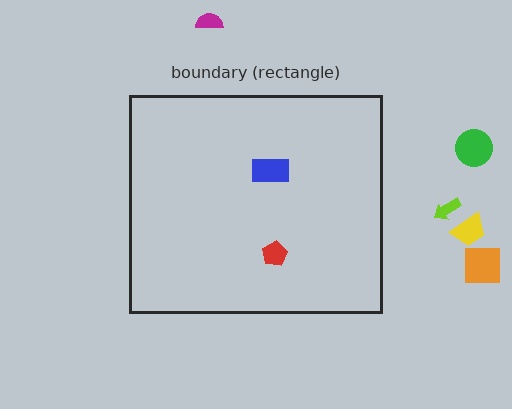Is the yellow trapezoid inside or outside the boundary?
Outside.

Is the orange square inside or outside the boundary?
Outside.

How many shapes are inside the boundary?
2 inside, 5 outside.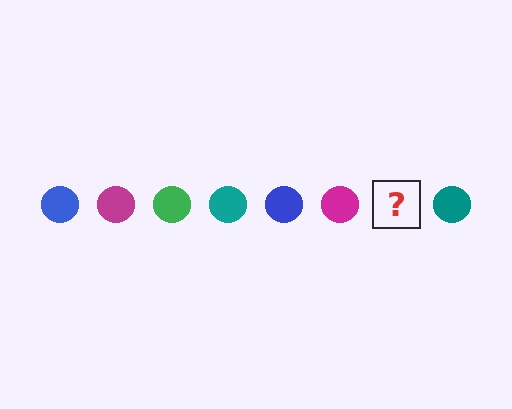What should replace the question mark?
The question mark should be replaced with a green circle.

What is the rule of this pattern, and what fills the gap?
The rule is that the pattern cycles through blue, magenta, green, teal circles. The gap should be filled with a green circle.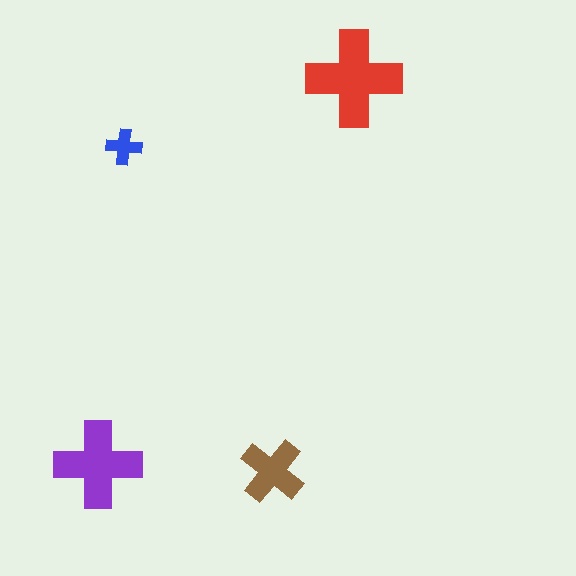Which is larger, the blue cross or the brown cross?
The brown one.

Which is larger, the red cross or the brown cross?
The red one.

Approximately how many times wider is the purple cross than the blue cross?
About 2.5 times wider.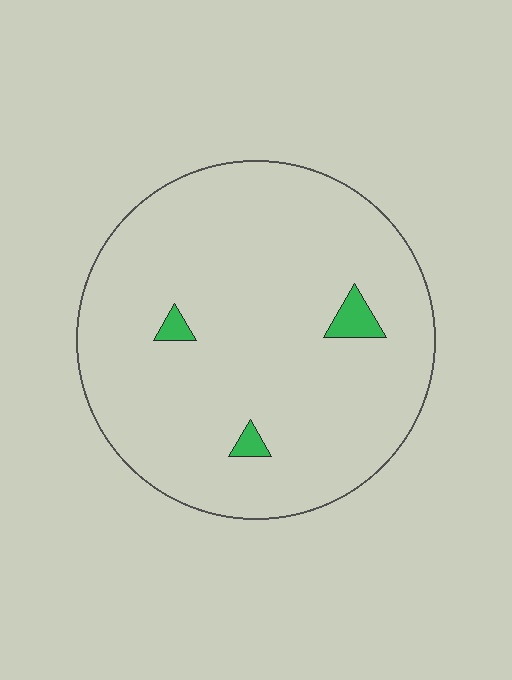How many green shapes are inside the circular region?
3.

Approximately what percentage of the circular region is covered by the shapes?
Approximately 5%.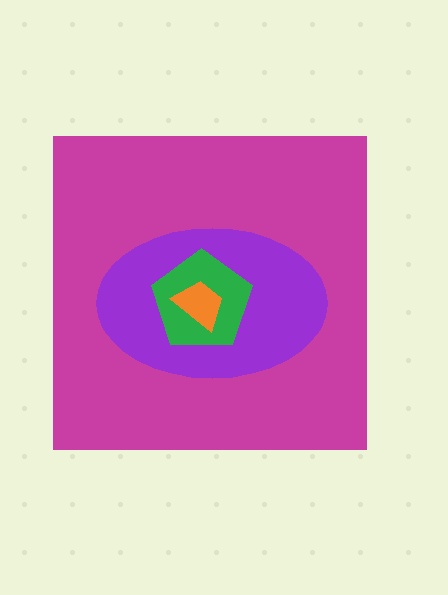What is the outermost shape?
The magenta square.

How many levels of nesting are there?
4.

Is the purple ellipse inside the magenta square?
Yes.